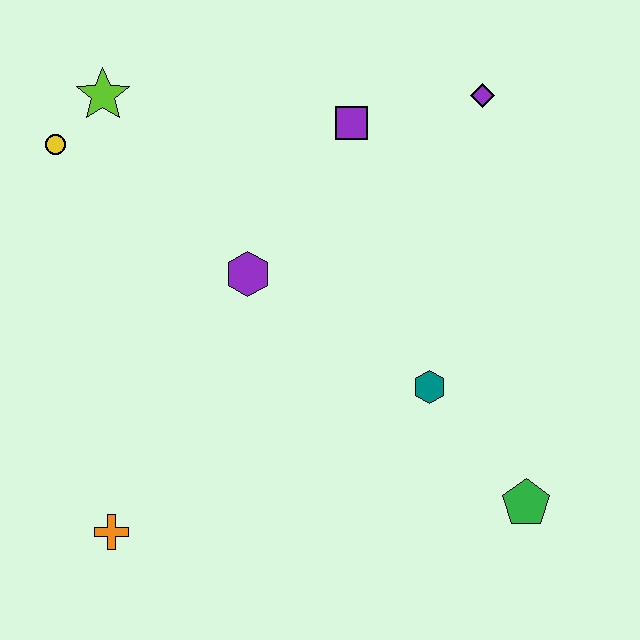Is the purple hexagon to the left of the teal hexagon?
Yes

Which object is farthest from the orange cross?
The purple diamond is farthest from the orange cross.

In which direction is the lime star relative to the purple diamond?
The lime star is to the left of the purple diamond.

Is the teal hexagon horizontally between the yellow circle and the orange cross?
No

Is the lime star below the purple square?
No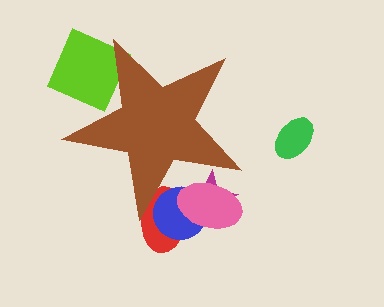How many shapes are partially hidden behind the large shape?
5 shapes are partially hidden.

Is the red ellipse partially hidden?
Yes, the red ellipse is partially hidden behind the brown star.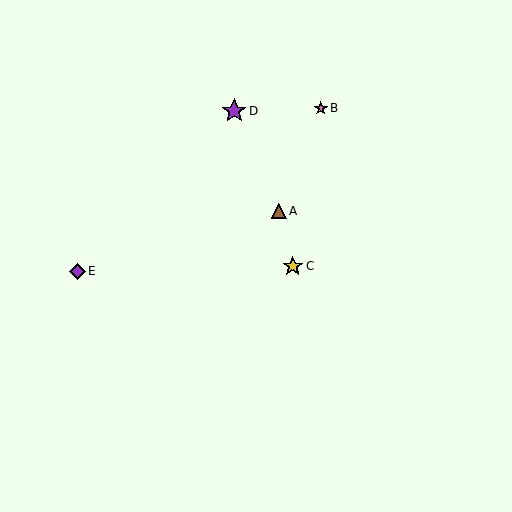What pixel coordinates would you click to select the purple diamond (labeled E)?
Click at (77, 271) to select the purple diamond E.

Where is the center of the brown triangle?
The center of the brown triangle is at (279, 211).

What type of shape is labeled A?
Shape A is a brown triangle.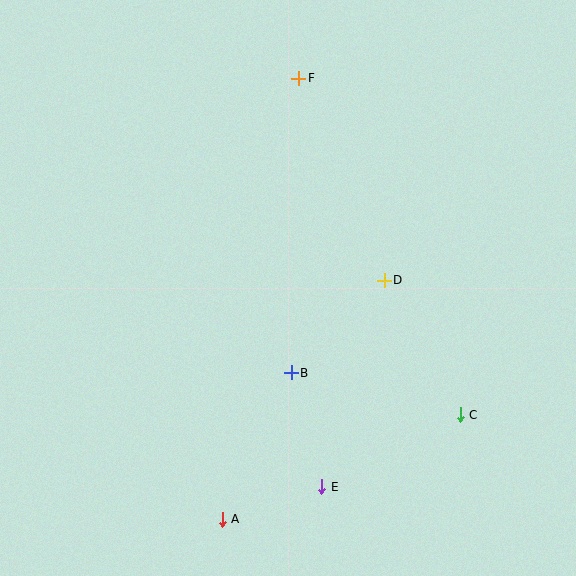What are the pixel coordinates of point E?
Point E is at (322, 487).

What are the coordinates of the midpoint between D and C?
The midpoint between D and C is at (422, 347).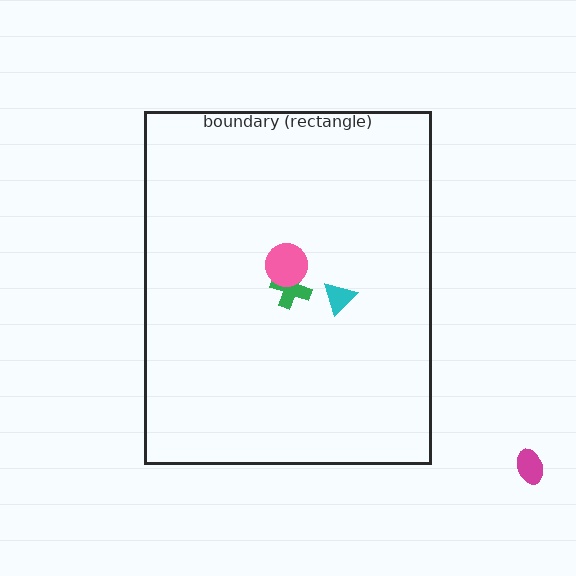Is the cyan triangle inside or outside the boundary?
Inside.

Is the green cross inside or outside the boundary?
Inside.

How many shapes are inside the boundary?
3 inside, 1 outside.